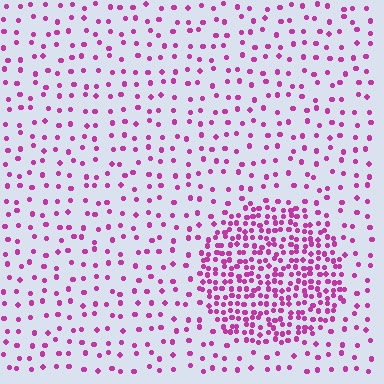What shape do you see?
I see a circle.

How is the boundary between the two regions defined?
The boundary is defined by a change in element density (approximately 3.1x ratio). All elements are the same color, size, and shape.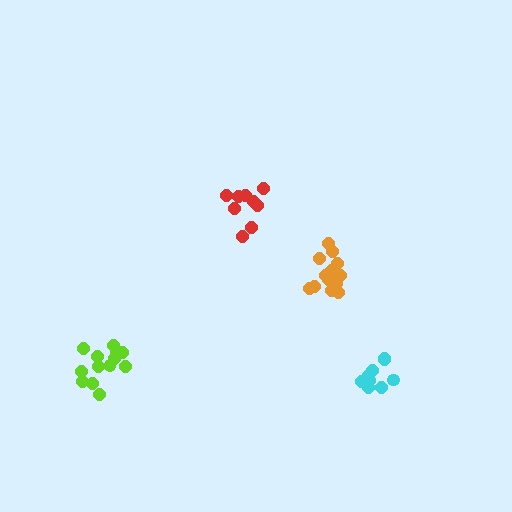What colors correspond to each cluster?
The clusters are colored: lime, orange, red, cyan.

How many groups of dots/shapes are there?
There are 4 groups.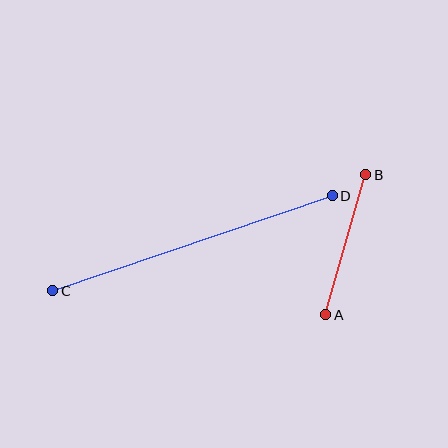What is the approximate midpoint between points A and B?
The midpoint is at approximately (346, 245) pixels.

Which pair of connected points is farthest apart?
Points C and D are farthest apart.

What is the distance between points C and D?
The distance is approximately 295 pixels.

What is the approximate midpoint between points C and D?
The midpoint is at approximately (192, 243) pixels.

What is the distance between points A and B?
The distance is approximately 145 pixels.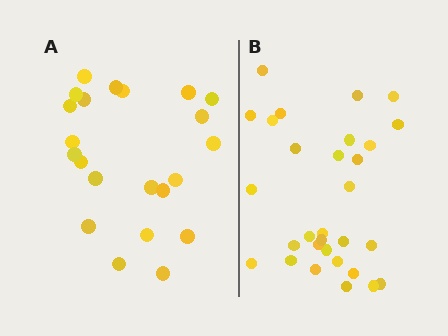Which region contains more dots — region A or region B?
Region B (the right region) has more dots.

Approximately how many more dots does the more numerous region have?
Region B has roughly 8 or so more dots than region A.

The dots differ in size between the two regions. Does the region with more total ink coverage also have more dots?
No. Region A has more total ink coverage because its dots are larger, but region B actually contains more individual dots. Total area can be misleading — the number of items is what matters here.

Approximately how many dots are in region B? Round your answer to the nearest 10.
About 30 dots.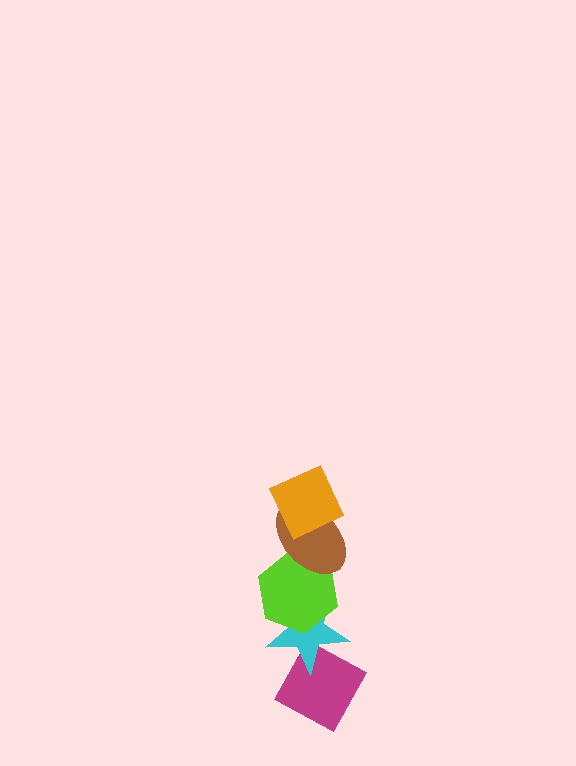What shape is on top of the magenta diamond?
The cyan star is on top of the magenta diamond.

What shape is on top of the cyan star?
The lime hexagon is on top of the cyan star.